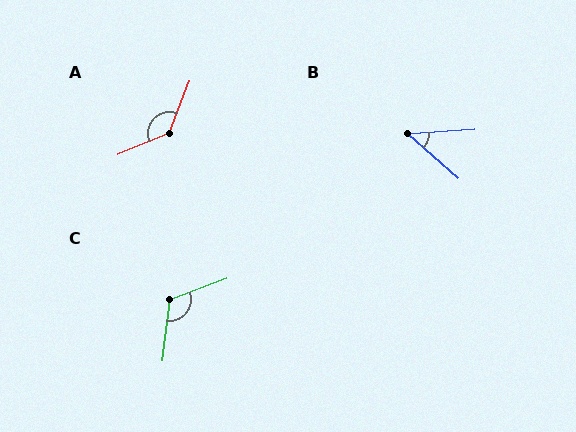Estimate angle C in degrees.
Approximately 118 degrees.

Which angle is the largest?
A, at approximately 134 degrees.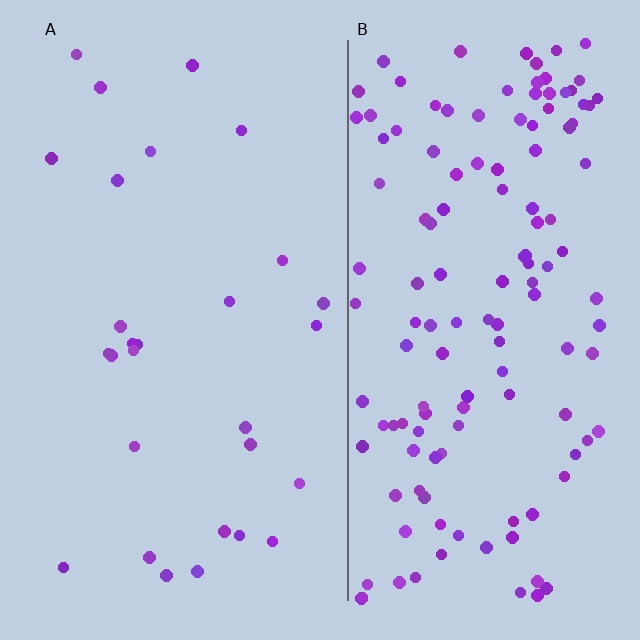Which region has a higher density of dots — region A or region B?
B (the right).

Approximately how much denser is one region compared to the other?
Approximately 4.8× — region B over region A.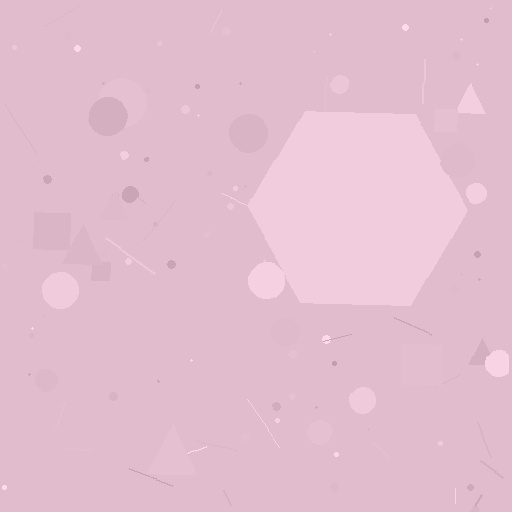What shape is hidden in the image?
A hexagon is hidden in the image.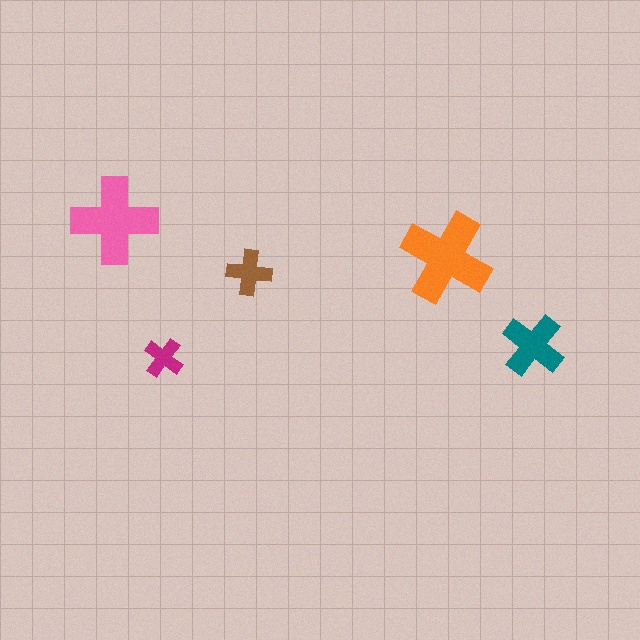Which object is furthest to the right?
The teal cross is rightmost.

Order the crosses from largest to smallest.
the orange one, the pink one, the teal one, the brown one, the magenta one.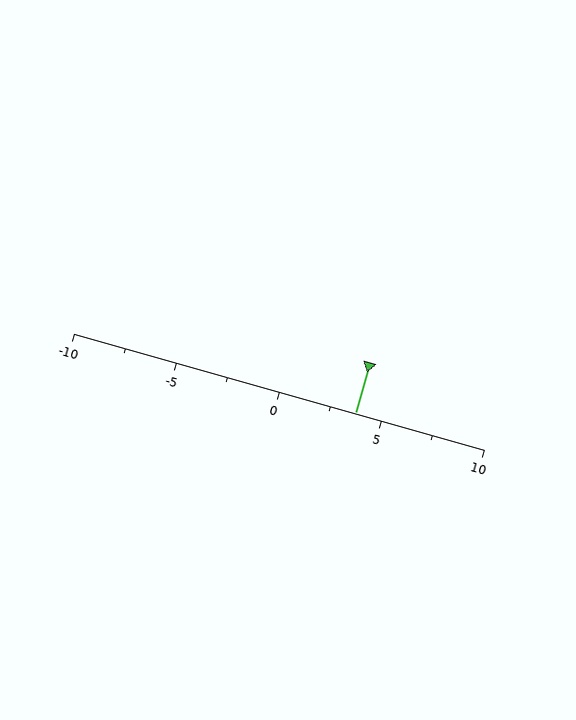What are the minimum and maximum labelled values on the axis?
The axis runs from -10 to 10.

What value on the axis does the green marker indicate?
The marker indicates approximately 3.8.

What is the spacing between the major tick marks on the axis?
The major ticks are spaced 5 apart.